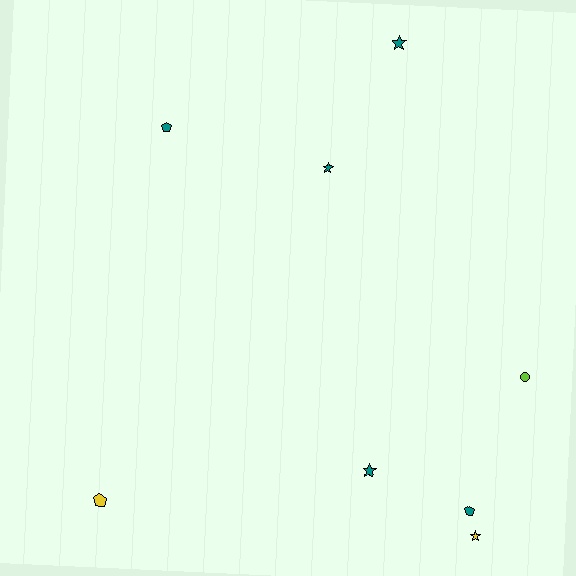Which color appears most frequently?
Teal, with 5 objects.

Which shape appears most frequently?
Star, with 4 objects.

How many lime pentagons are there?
There are no lime pentagons.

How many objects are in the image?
There are 8 objects.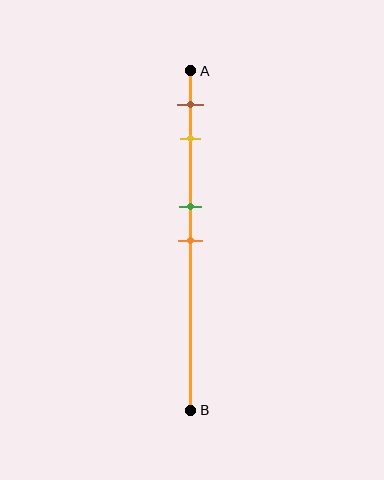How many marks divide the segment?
There are 4 marks dividing the segment.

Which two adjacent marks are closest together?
The green and orange marks are the closest adjacent pair.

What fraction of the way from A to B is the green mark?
The green mark is approximately 40% (0.4) of the way from A to B.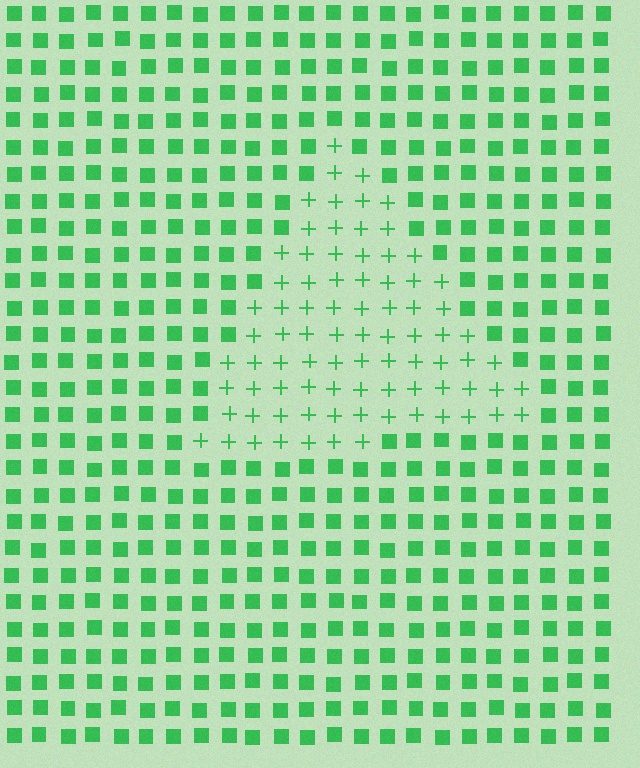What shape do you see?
I see a triangle.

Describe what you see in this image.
The image is filled with small green elements arranged in a uniform grid. A triangle-shaped region contains plus signs, while the surrounding area contains squares. The boundary is defined purely by the change in element shape.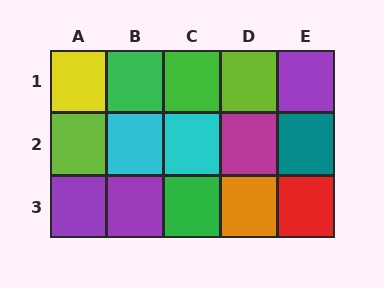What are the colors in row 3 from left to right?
Purple, purple, green, orange, red.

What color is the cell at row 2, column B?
Cyan.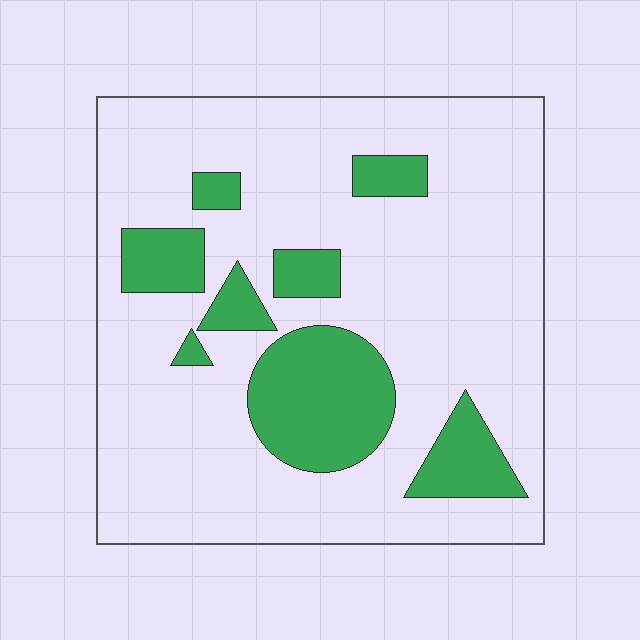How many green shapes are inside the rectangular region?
8.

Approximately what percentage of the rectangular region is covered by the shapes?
Approximately 20%.